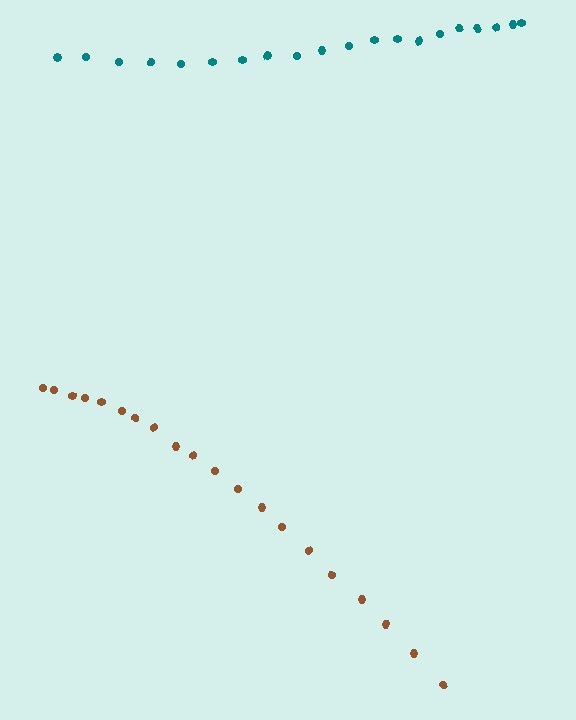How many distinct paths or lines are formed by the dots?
There are 2 distinct paths.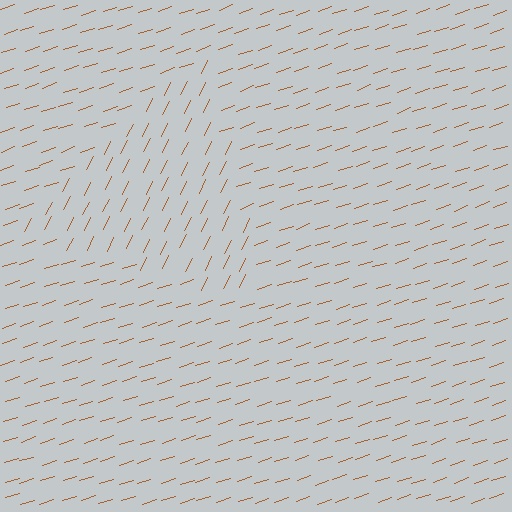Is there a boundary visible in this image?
Yes, there is a texture boundary formed by a change in line orientation.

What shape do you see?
I see a triangle.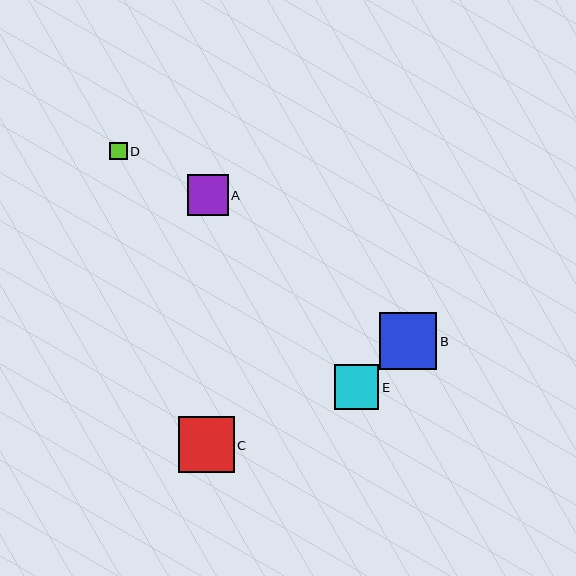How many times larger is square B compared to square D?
Square B is approximately 3.2 times the size of square D.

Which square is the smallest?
Square D is the smallest with a size of approximately 18 pixels.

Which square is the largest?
Square B is the largest with a size of approximately 57 pixels.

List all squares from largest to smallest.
From largest to smallest: B, C, E, A, D.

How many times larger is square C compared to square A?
Square C is approximately 1.4 times the size of square A.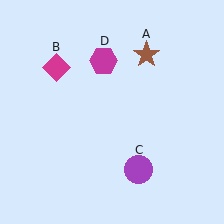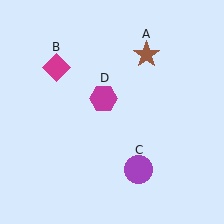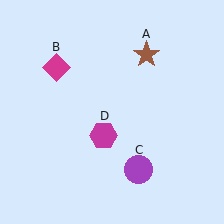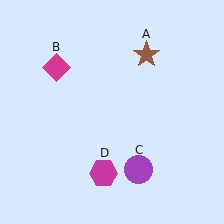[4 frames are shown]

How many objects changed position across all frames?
1 object changed position: magenta hexagon (object D).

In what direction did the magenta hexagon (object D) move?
The magenta hexagon (object D) moved down.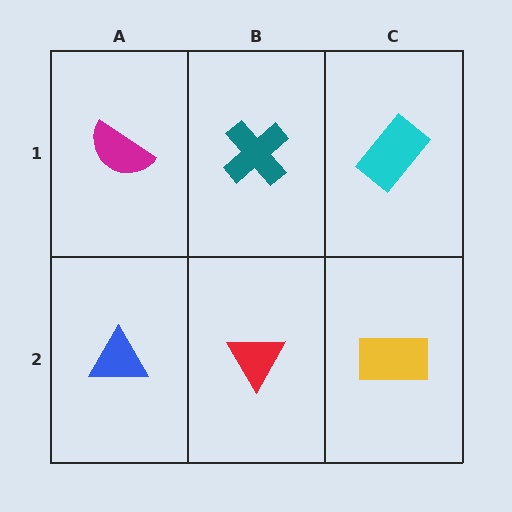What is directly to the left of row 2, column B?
A blue triangle.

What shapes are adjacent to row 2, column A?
A magenta semicircle (row 1, column A), a red triangle (row 2, column B).